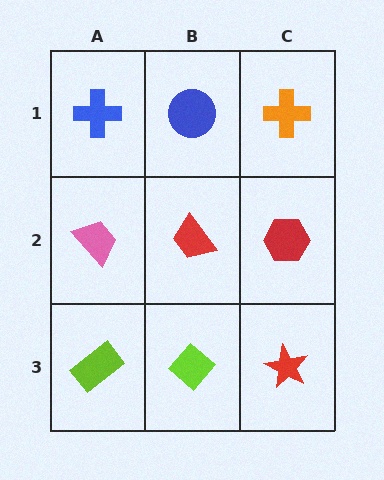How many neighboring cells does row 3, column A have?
2.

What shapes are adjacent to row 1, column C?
A red hexagon (row 2, column C), a blue circle (row 1, column B).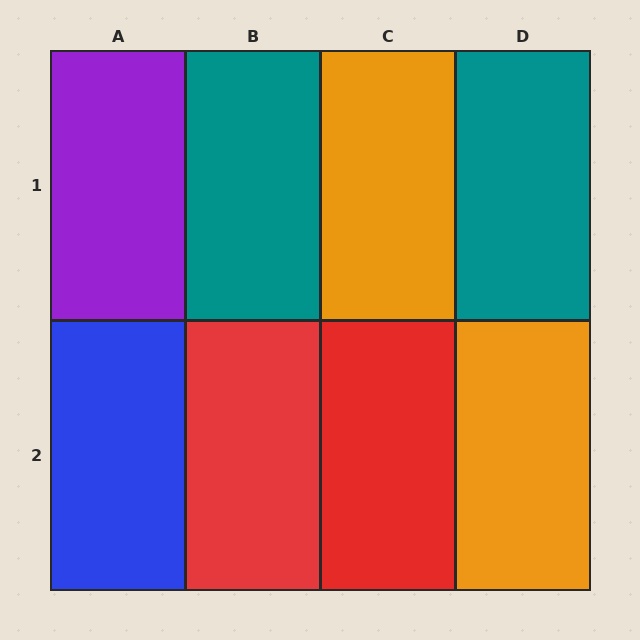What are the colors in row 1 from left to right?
Purple, teal, orange, teal.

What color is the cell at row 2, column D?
Orange.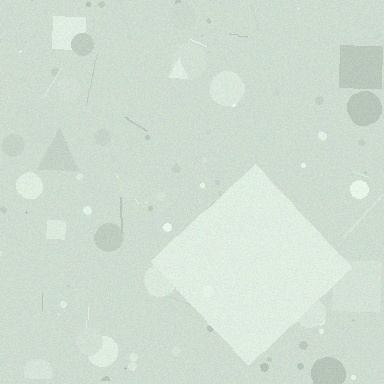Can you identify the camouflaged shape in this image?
The camouflaged shape is a diamond.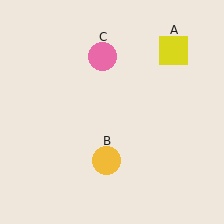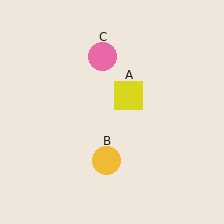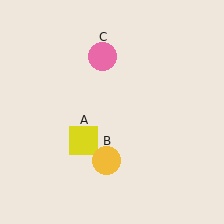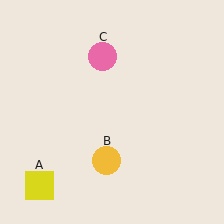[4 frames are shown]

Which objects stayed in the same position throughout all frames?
Yellow circle (object B) and pink circle (object C) remained stationary.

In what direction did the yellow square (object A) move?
The yellow square (object A) moved down and to the left.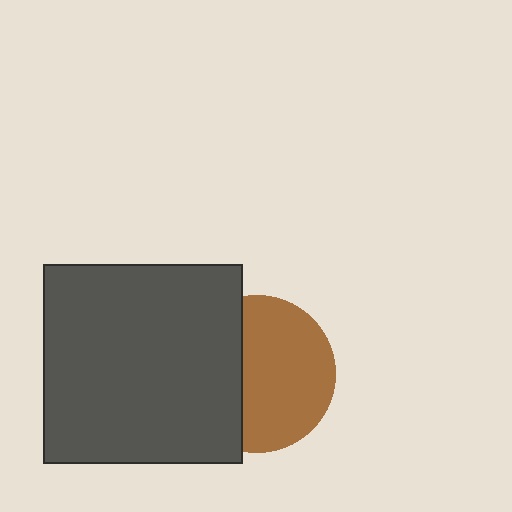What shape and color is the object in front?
The object in front is a dark gray square.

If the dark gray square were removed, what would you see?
You would see the complete brown circle.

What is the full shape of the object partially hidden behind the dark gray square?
The partially hidden object is a brown circle.